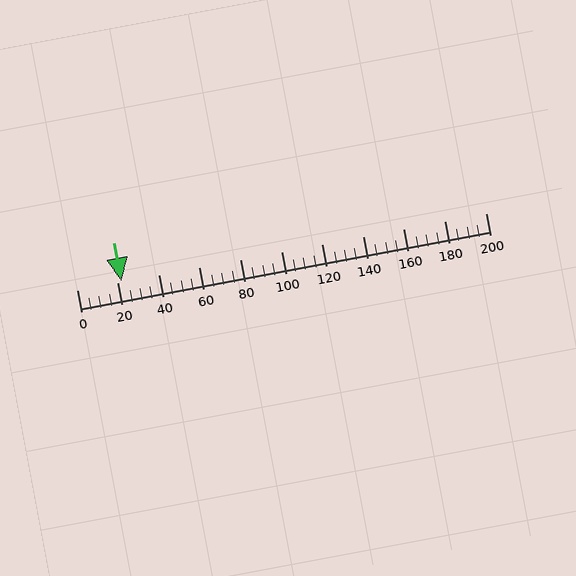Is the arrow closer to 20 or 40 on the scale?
The arrow is closer to 20.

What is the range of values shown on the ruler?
The ruler shows values from 0 to 200.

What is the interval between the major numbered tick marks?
The major tick marks are spaced 20 units apart.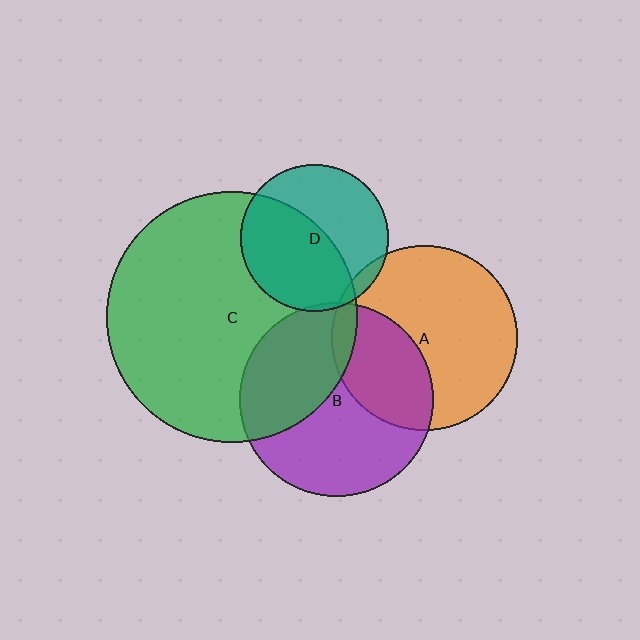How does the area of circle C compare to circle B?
Approximately 1.7 times.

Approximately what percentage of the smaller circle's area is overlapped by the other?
Approximately 35%.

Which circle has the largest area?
Circle C (green).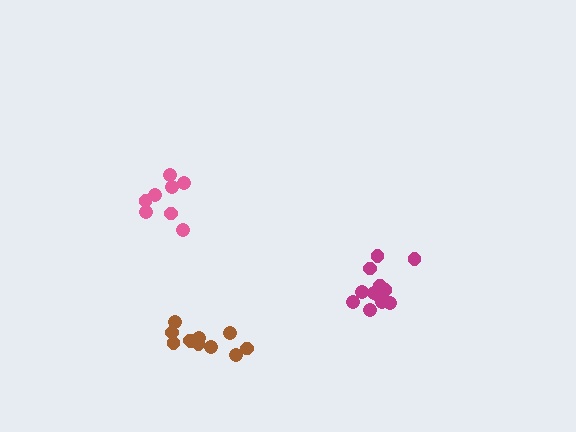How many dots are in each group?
Group 1: 13 dots, Group 2: 11 dots, Group 3: 8 dots (32 total).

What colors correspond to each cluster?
The clusters are colored: magenta, brown, pink.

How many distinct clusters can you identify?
There are 3 distinct clusters.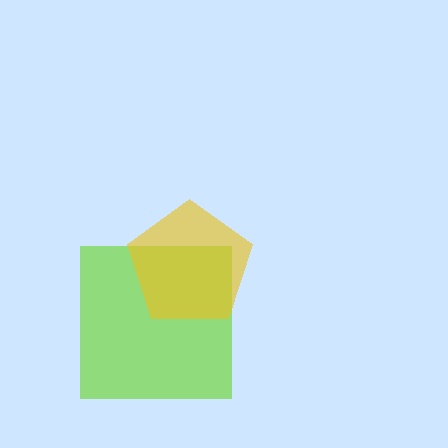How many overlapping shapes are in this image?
There are 2 overlapping shapes in the image.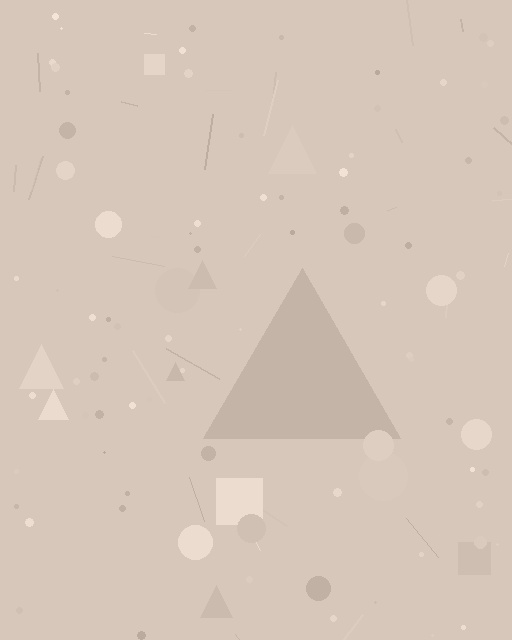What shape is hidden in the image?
A triangle is hidden in the image.